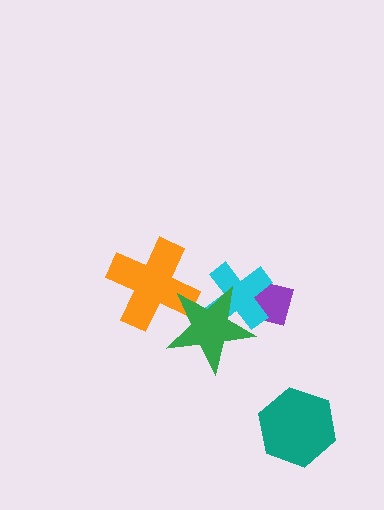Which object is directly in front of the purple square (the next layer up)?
The cyan cross is directly in front of the purple square.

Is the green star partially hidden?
No, no other shape covers it.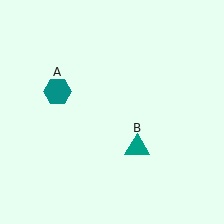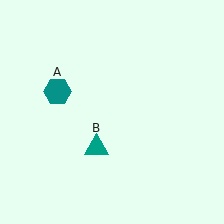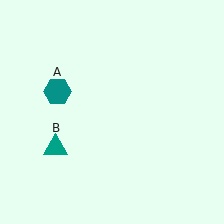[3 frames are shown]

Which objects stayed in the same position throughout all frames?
Teal hexagon (object A) remained stationary.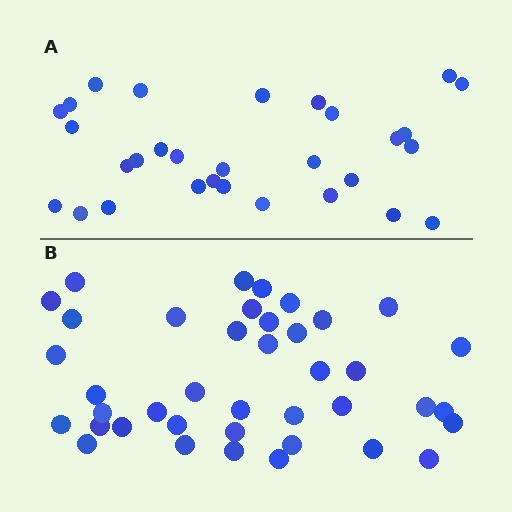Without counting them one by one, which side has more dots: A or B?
Region B (the bottom region) has more dots.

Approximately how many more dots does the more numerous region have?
Region B has roughly 10 or so more dots than region A.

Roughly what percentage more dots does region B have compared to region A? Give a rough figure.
About 35% more.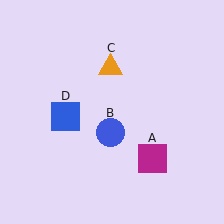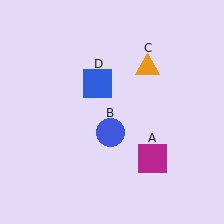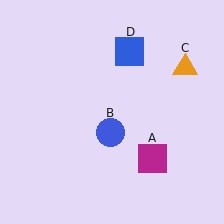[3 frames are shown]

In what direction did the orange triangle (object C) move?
The orange triangle (object C) moved right.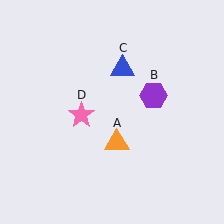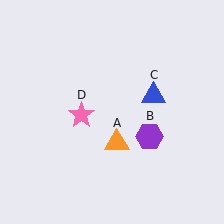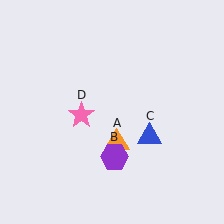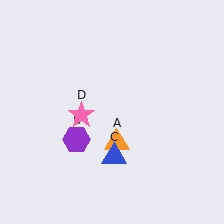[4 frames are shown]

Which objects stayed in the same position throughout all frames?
Orange triangle (object A) and pink star (object D) remained stationary.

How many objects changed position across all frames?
2 objects changed position: purple hexagon (object B), blue triangle (object C).